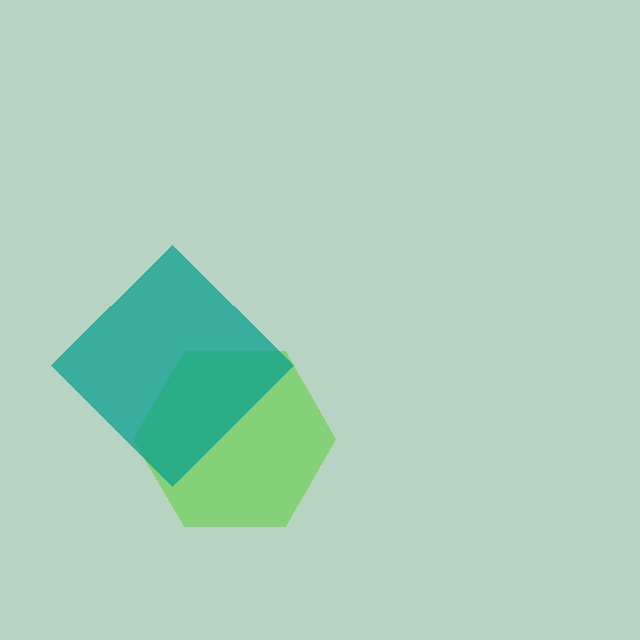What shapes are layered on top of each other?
The layered shapes are: a lime hexagon, a teal diamond.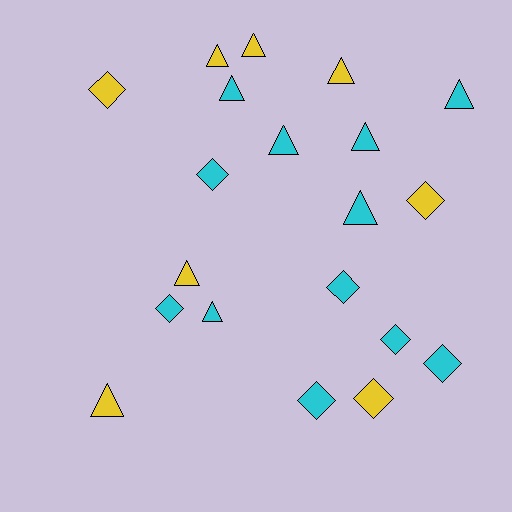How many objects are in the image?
There are 20 objects.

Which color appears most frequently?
Cyan, with 12 objects.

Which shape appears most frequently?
Triangle, with 11 objects.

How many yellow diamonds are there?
There are 3 yellow diamonds.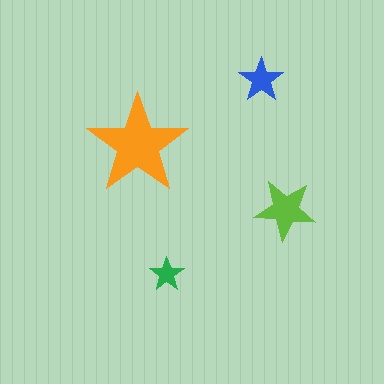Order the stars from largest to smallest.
the orange one, the lime one, the blue one, the green one.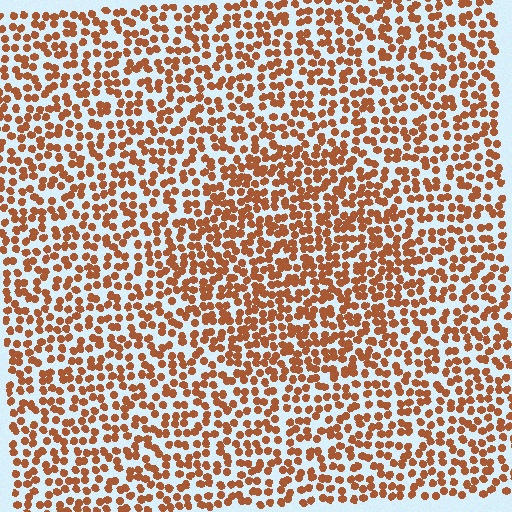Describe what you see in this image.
The image contains small brown elements arranged at two different densities. A circle-shaped region is visible where the elements are more densely packed than the surrounding area.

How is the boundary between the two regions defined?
The boundary is defined by a change in element density (approximately 1.4x ratio). All elements are the same color, size, and shape.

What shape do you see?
I see a circle.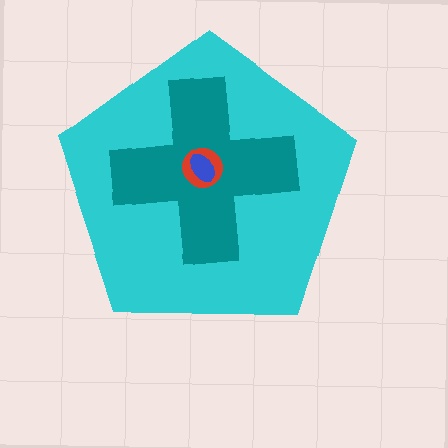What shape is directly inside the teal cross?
The red circle.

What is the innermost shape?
The blue ellipse.